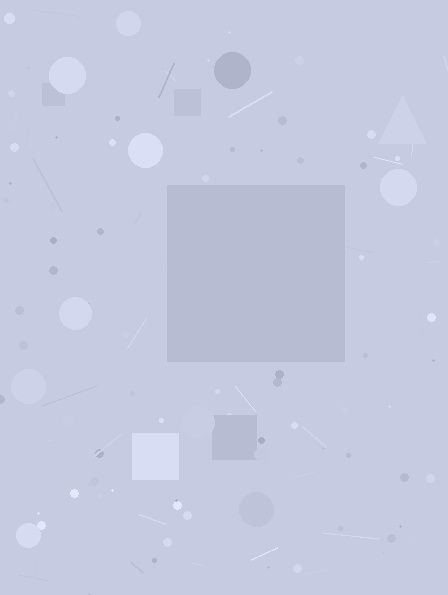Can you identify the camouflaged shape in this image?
The camouflaged shape is a square.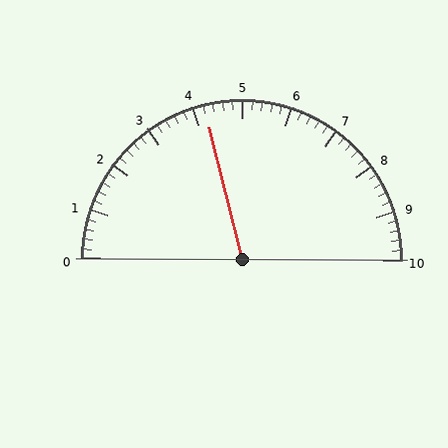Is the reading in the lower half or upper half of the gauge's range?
The reading is in the lower half of the range (0 to 10).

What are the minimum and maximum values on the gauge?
The gauge ranges from 0 to 10.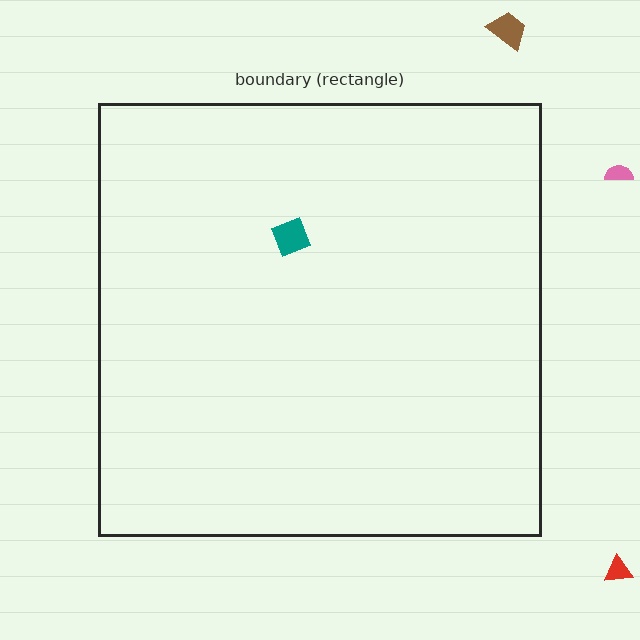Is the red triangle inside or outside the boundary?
Outside.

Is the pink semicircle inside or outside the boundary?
Outside.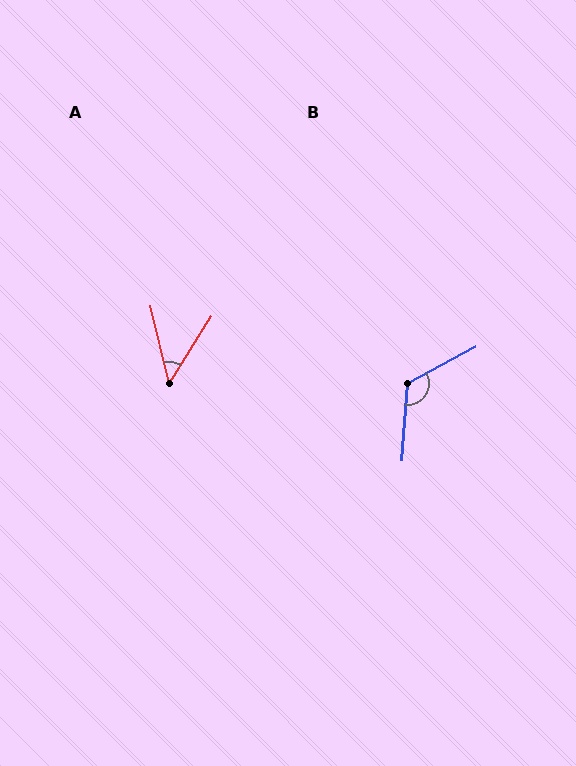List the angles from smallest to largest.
A (46°), B (123°).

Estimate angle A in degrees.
Approximately 46 degrees.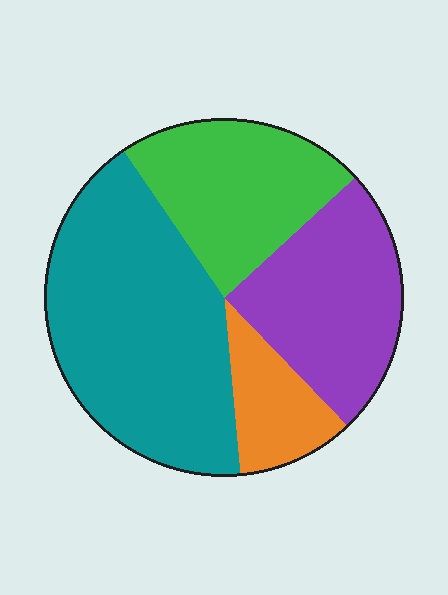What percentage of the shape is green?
Green takes up about one quarter (1/4) of the shape.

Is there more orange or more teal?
Teal.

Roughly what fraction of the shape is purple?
Purple takes up between a sixth and a third of the shape.